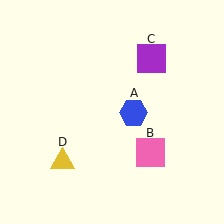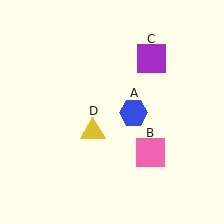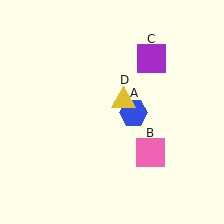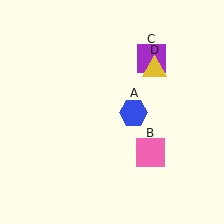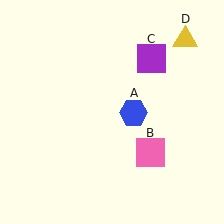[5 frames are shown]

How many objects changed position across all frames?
1 object changed position: yellow triangle (object D).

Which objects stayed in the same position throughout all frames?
Blue hexagon (object A) and pink square (object B) and purple square (object C) remained stationary.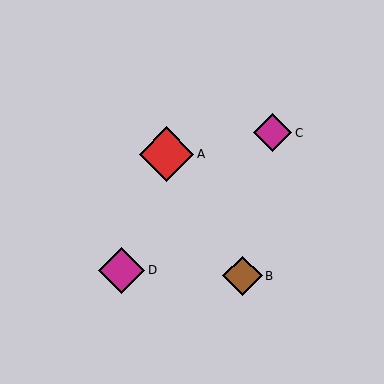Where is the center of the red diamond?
The center of the red diamond is at (167, 154).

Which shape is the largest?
The red diamond (labeled A) is the largest.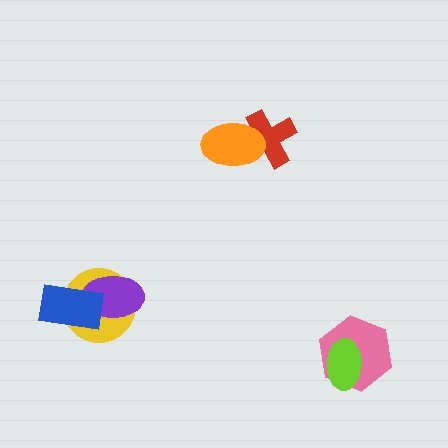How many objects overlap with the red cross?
1 object overlaps with the red cross.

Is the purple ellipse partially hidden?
Yes, it is partially covered by another shape.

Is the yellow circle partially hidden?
Yes, it is partially covered by another shape.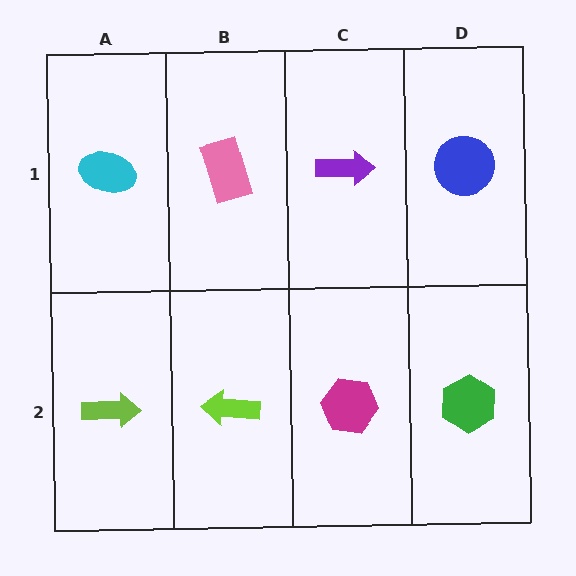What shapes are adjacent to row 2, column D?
A blue circle (row 1, column D), a magenta hexagon (row 2, column C).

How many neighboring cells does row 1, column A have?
2.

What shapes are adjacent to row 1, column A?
A lime arrow (row 2, column A), a pink rectangle (row 1, column B).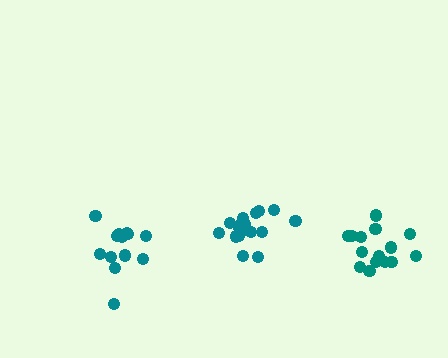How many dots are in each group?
Group 1: 16 dots, Group 2: 17 dots, Group 3: 14 dots (47 total).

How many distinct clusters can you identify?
There are 3 distinct clusters.